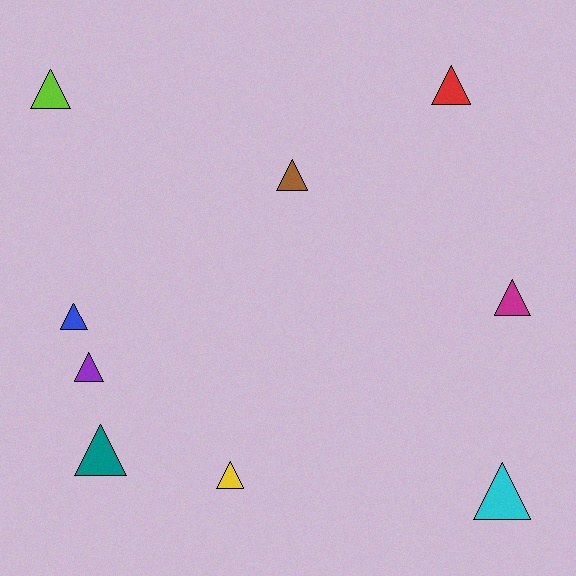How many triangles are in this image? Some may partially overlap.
There are 9 triangles.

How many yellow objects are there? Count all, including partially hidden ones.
There is 1 yellow object.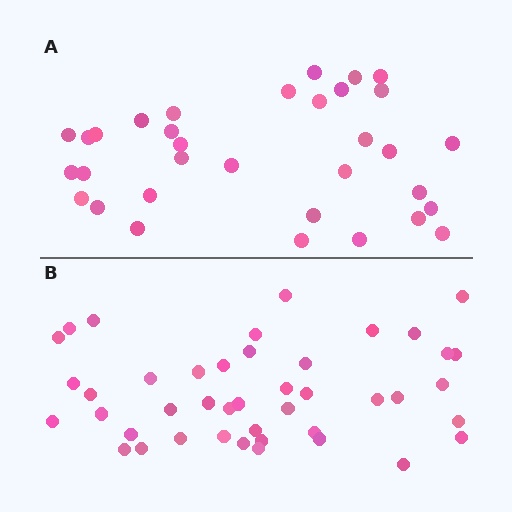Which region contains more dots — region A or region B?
Region B (the bottom region) has more dots.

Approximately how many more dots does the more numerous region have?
Region B has roughly 10 or so more dots than region A.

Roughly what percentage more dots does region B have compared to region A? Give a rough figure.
About 30% more.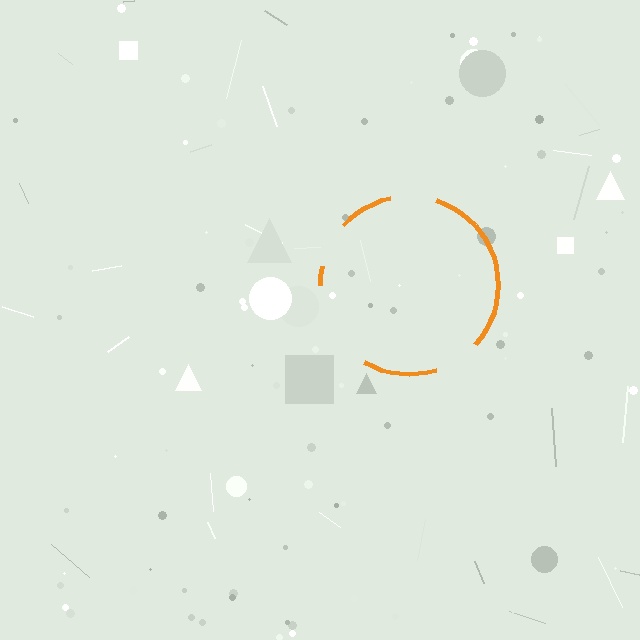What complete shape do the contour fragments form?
The contour fragments form a circle.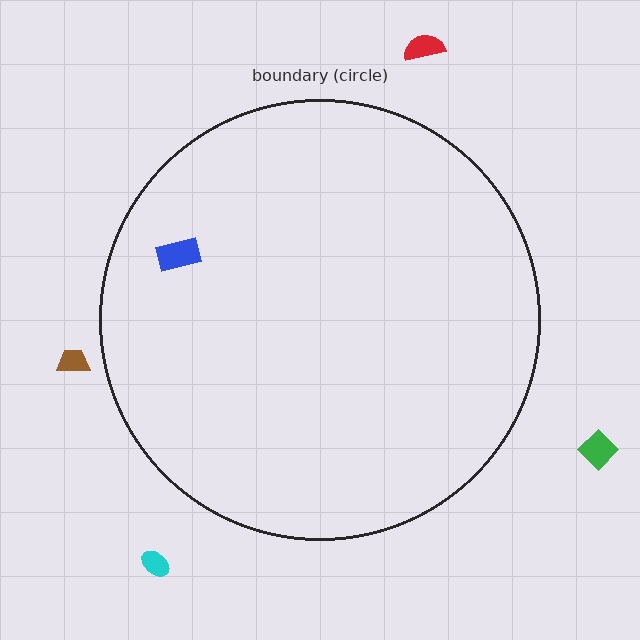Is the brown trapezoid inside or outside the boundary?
Outside.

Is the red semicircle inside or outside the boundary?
Outside.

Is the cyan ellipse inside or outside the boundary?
Outside.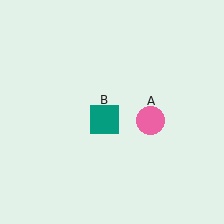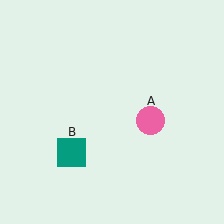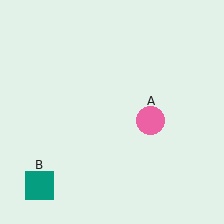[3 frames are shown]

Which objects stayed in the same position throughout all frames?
Pink circle (object A) remained stationary.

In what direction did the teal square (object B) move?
The teal square (object B) moved down and to the left.